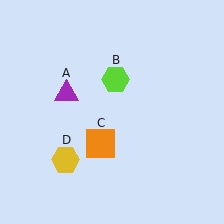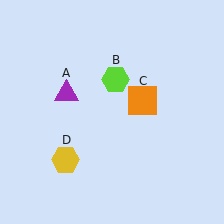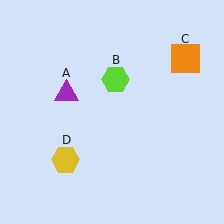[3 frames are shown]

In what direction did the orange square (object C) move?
The orange square (object C) moved up and to the right.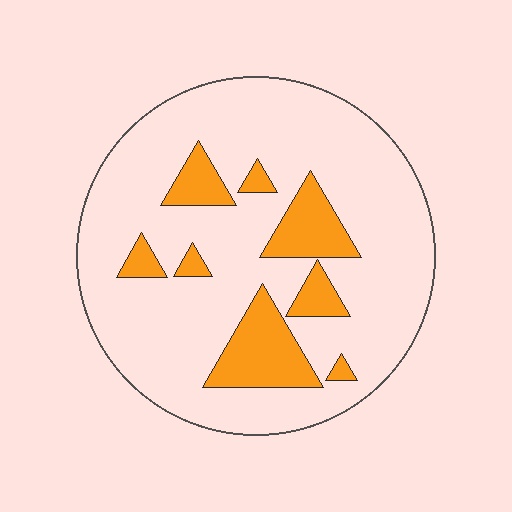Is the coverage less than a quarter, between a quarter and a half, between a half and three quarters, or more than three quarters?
Less than a quarter.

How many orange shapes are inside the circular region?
8.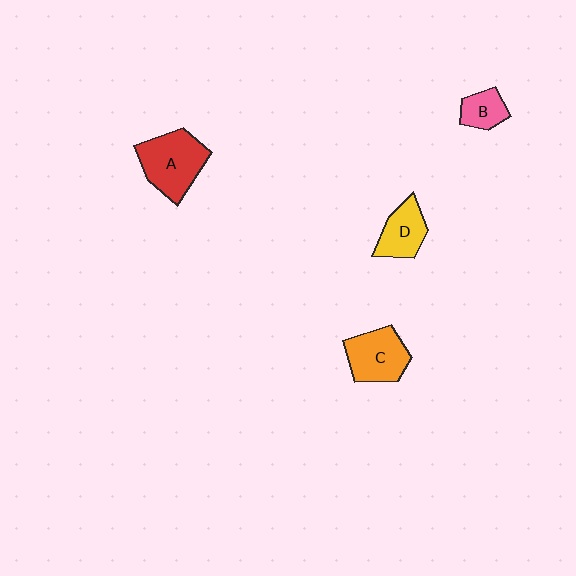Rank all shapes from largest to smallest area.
From largest to smallest: A (red), C (orange), D (yellow), B (pink).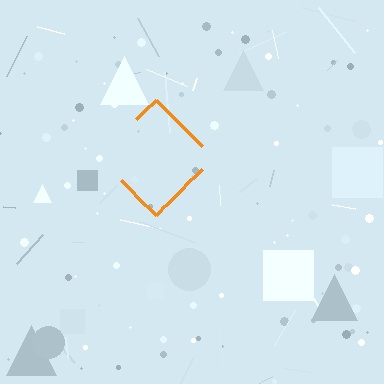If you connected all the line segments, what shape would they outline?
They would outline a diamond.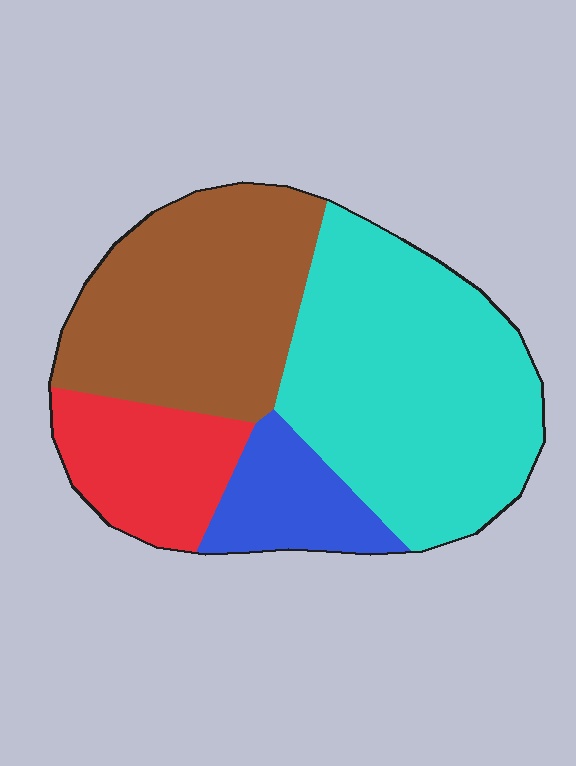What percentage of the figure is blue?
Blue takes up about one tenth (1/10) of the figure.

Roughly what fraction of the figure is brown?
Brown covers about 30% of the figure.